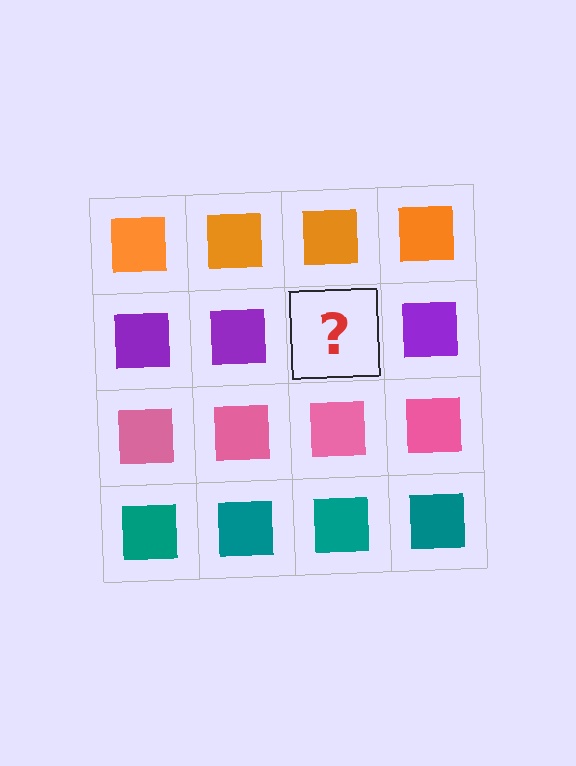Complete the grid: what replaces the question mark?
The question mark should be replaced with a purple square.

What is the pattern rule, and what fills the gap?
The rule is that each row has a consistent color. The gap should be filled with a purple square.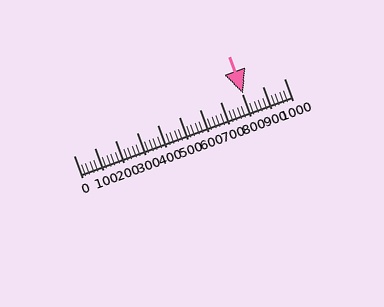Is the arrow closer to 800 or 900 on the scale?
The arrow is closer to 800.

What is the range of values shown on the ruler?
The ruler shows values from 0 to 1000.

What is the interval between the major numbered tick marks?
The major tick marks are spaced 100 units apart.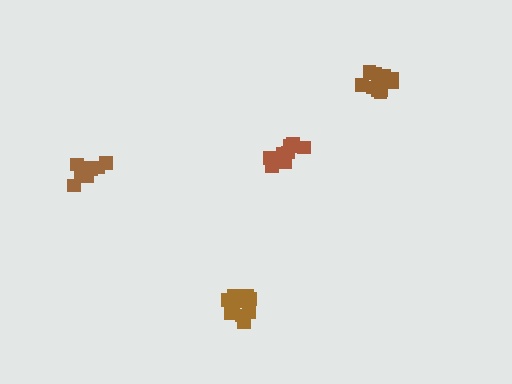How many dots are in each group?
Group 1: 14 dots, Group 2: 11 dots, Group 3: 10 dots, Group 4: 16 dots (51 total).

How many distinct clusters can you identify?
There are 4 distinct clusters.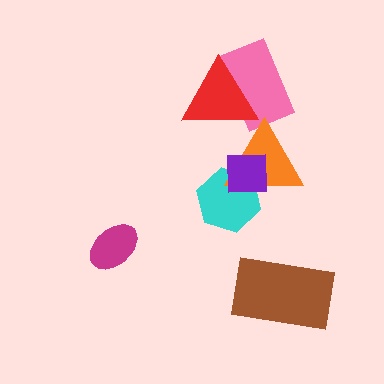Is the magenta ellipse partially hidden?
No, no other shape covers it.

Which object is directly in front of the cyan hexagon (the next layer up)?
The orange triangle is directly in front of the cyan hexagon.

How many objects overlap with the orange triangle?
3 objects overlap with the orange triangle.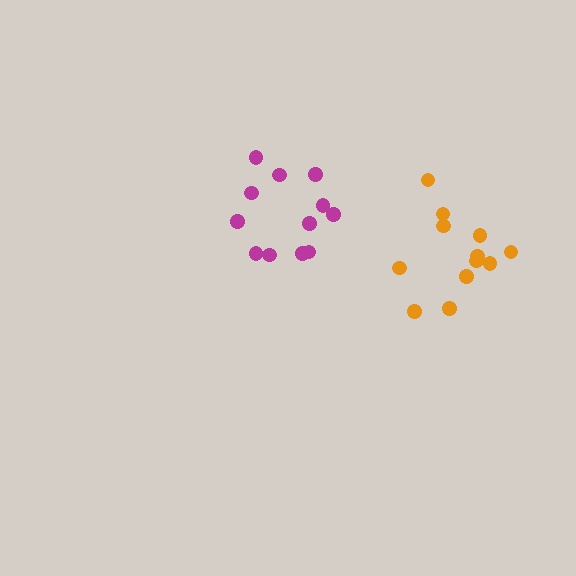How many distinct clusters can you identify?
There are 2 distinct clusters.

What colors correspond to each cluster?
The clusters are colored: orange, magenta.